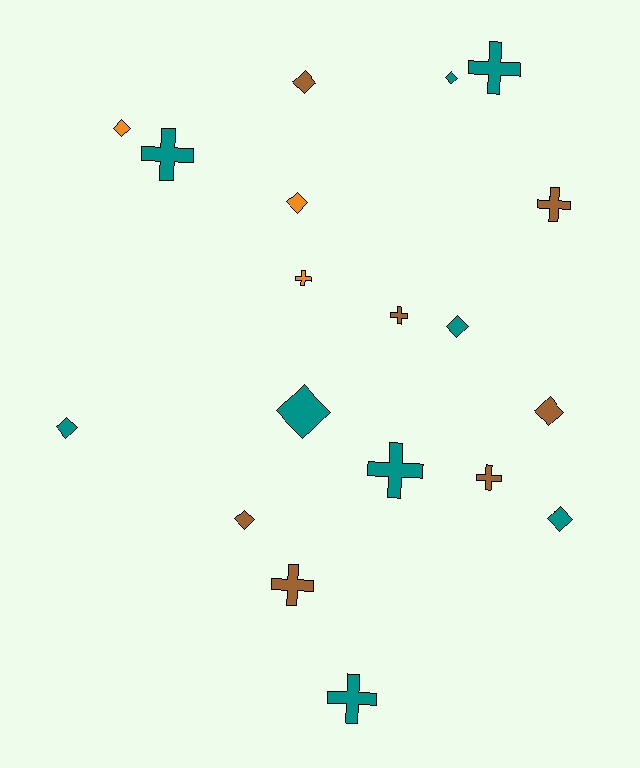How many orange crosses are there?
There is 1 orange cross.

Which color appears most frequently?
Teal, with 9 objects.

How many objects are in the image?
There are 19 objects.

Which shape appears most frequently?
Diamond, with 10 objects.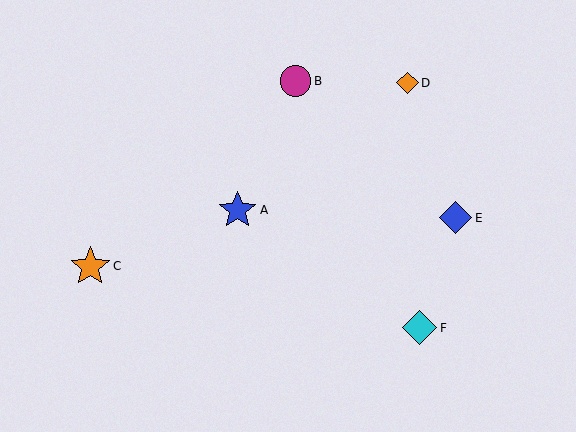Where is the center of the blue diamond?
The center of the blue diamond is at (456, 218).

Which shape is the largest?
The orange star (labeled C) is the largest.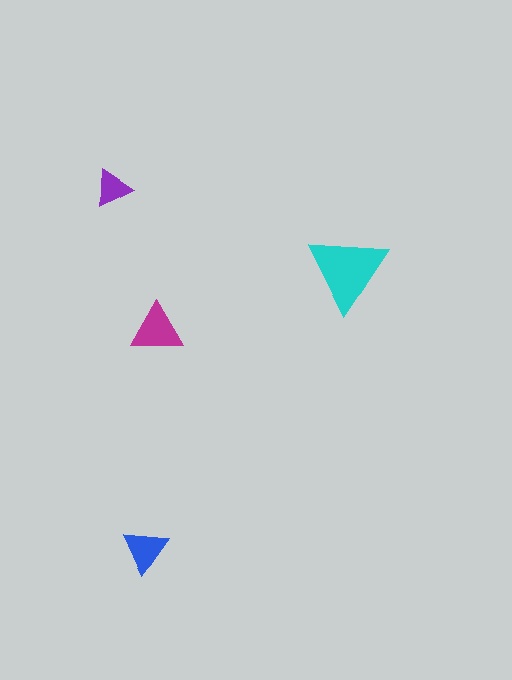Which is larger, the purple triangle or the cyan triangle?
The cyan one.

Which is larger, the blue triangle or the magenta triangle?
The magenta one.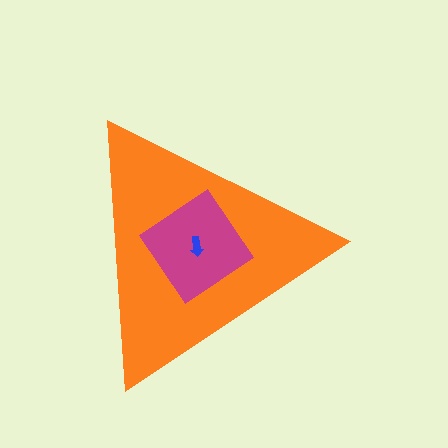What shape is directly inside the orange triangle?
The magenta diamond.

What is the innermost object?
The blue arrow.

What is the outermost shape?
The orange triangle.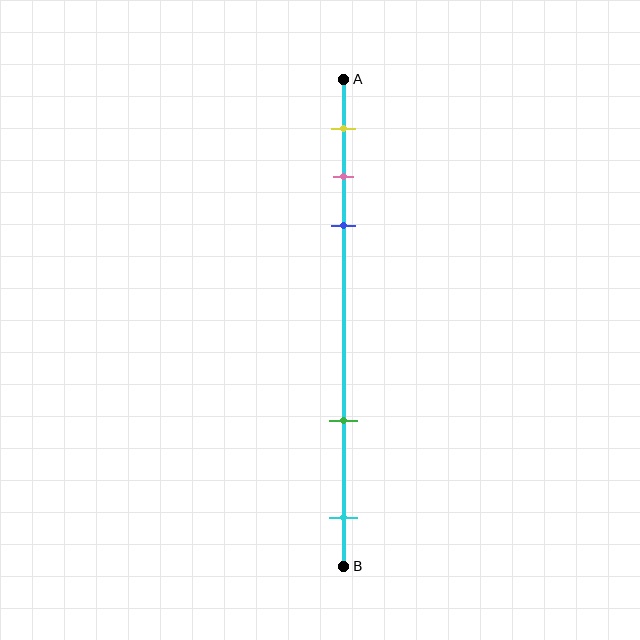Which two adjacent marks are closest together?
The pink and blue marks are the closest adjacent pair.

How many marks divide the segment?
There are 5 marks dividing the segment.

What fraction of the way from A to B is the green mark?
The green mark is approximately 70% (0.7) of the way from A to B.